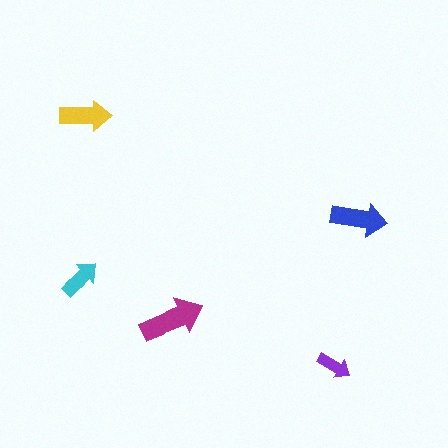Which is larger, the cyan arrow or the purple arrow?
The cyan one.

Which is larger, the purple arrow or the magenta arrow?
The magenta one.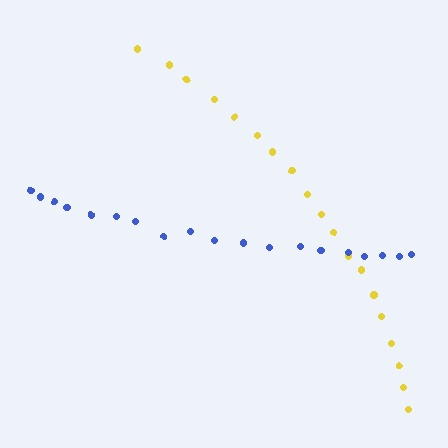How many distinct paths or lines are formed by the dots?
There are 2 distinct paths.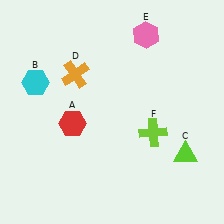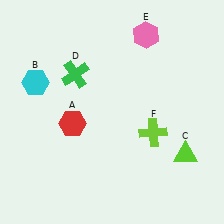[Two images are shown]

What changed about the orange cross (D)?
In Image 1, D is orange. In Image 2, it changed to green.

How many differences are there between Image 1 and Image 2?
There is 1 difference between the two images.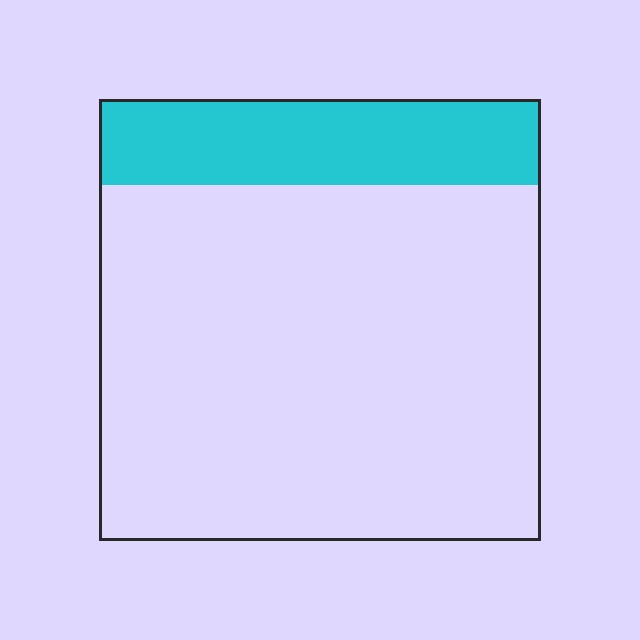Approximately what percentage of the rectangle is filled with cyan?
Approximately 20%.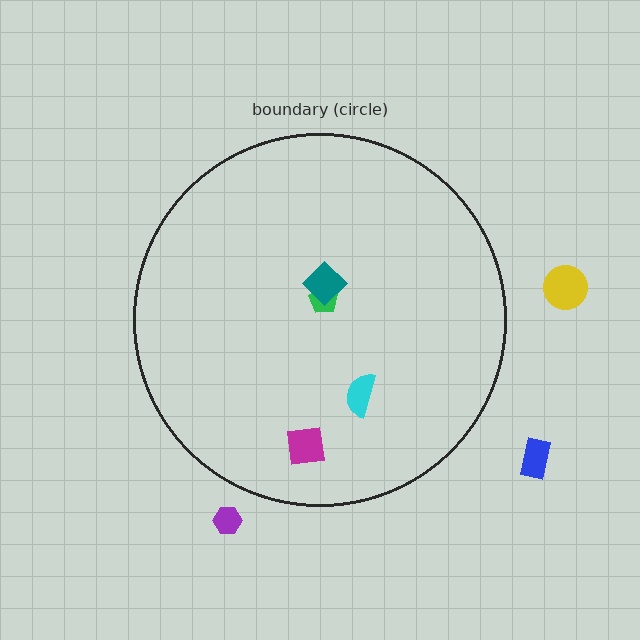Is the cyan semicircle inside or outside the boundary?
Inside.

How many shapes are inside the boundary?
4 inside, 3 outside.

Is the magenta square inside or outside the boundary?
Inside.